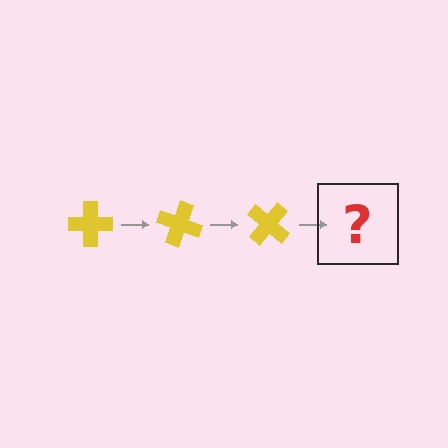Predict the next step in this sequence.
The next step is a yellow cross rotated 60 degrees.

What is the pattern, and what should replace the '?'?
The pattern is that the cross rotates 20 degrees each step. The '?' should be a yellow cross rotated 60 degrees.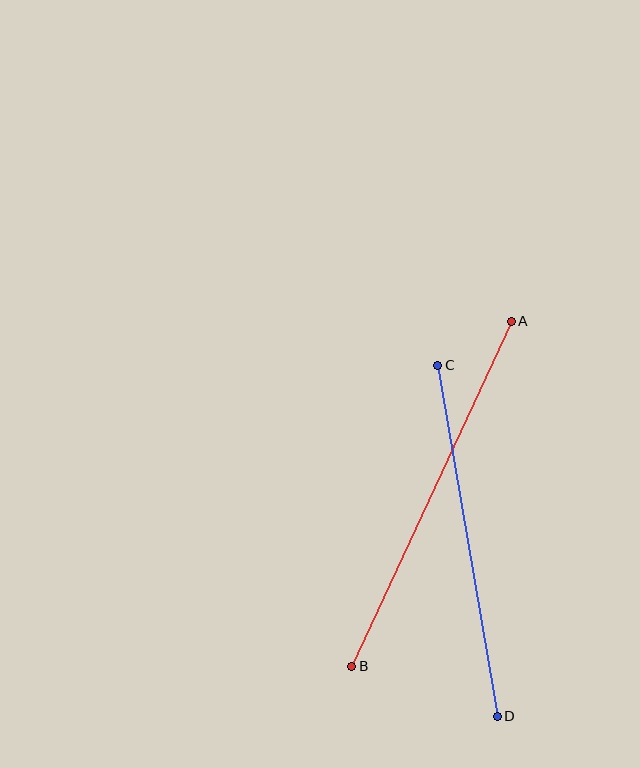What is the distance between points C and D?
The distance is approximately 356 pixels.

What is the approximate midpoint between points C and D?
The midpoint is at approximately (467, 541) pixels.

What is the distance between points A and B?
The distance is approximately 380 pixels.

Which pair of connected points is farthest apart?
Points A and B are farthest apart.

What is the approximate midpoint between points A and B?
The midpoint is at approximately (432, 494) pixels.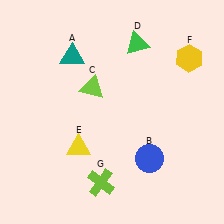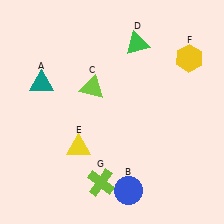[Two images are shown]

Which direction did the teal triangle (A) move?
The teal triangle (A) moved left.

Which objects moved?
The objects that moved are: the teal triangle (A), the blue circle (B).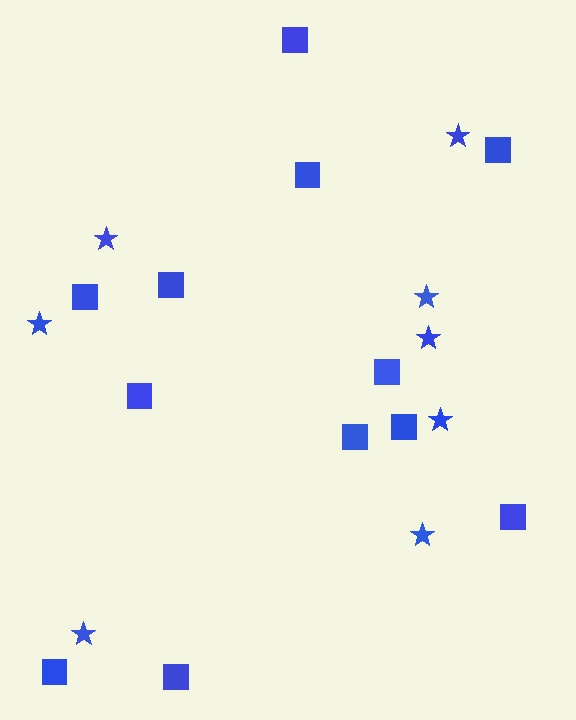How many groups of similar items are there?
There are 2 groups: one group of squares (12) and one group of stars (8).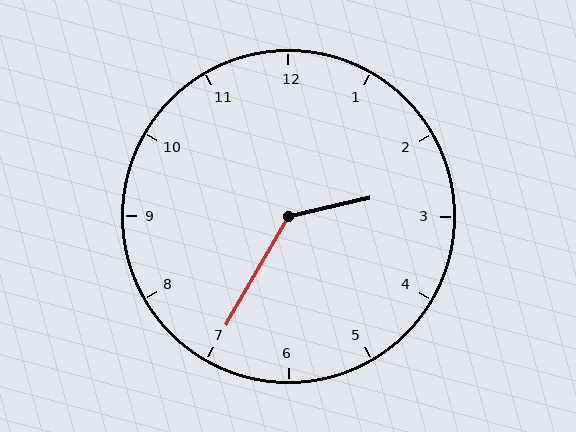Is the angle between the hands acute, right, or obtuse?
It is obtuse.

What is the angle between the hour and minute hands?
Approximately 132 degrees.